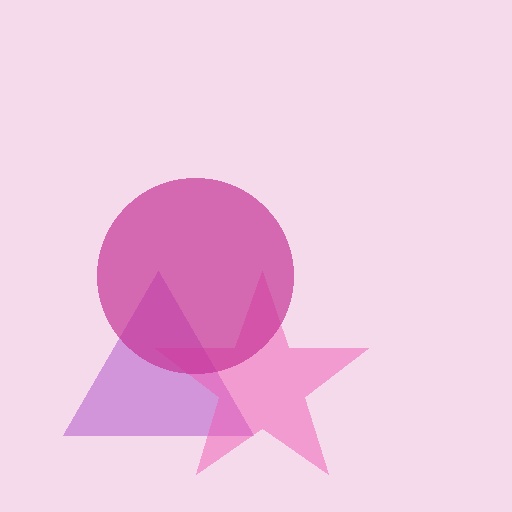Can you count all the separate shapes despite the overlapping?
Yes, there are 3 separate shapes.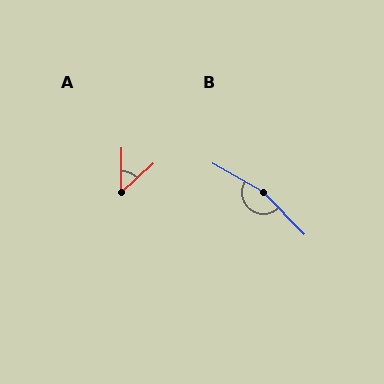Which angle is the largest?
B, at approximately 163 degrees.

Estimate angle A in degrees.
Approximately 48 degrees.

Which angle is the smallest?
A, at approximately 48 degrees.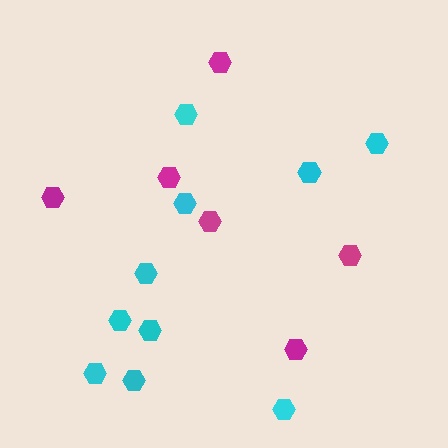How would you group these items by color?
There are 2 groups: one group of magenta hexagons (6) and one group of cyan hexagons (10).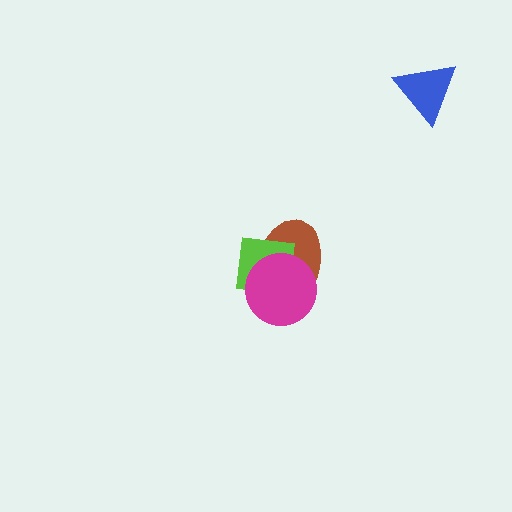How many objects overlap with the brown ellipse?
2 objects overlap with the brown ellipse.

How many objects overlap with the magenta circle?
2 objects overlap with the magenta circle.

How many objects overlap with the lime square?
2 objects overlap with the lime square.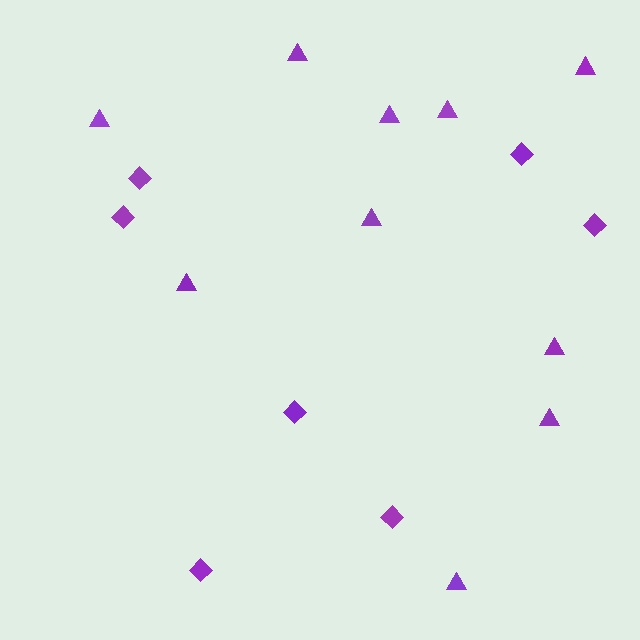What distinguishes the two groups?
There are 2 groups: one group of triangles (10) and one group of diamonds (7).